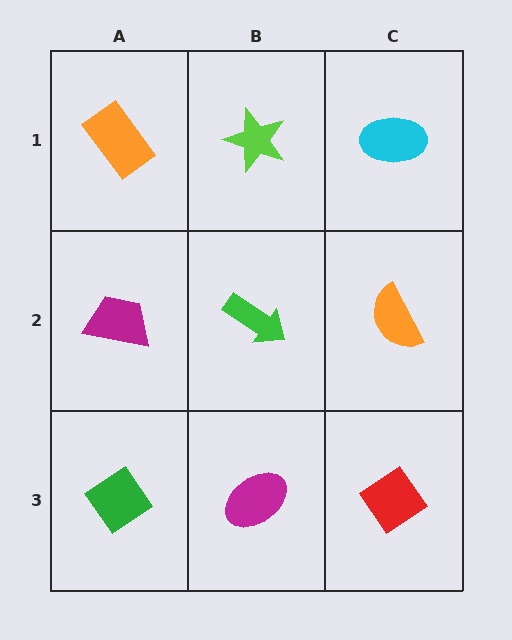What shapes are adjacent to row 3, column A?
A magenta trapezoid (row 2, column A), a magenta ellipse (row 3, column B).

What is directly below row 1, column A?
A magenta trapezoid.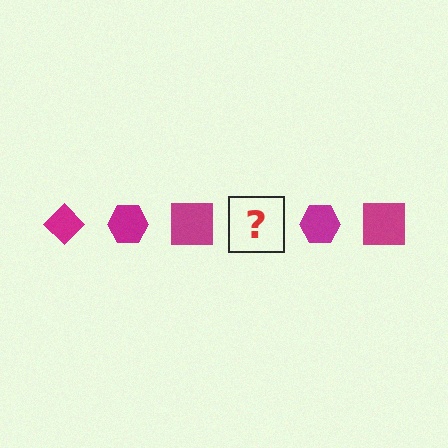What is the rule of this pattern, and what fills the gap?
The rule is that the pattern cycles through diamond, hexagon, square shapes in magenta. The gap should be filled with a magenta diamond.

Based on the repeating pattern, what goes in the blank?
The blank should be a magenta diamond.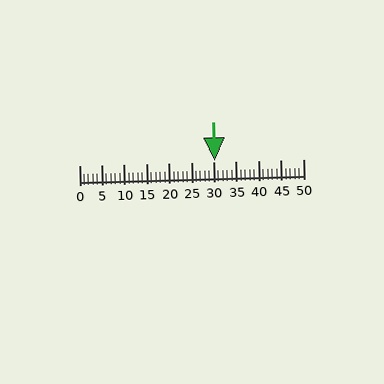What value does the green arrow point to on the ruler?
The green arrow points to approximately 30.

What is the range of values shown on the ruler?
The ruler shows values from 0 to 50.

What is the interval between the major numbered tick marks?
The major tick marks are spaced 5 units apart.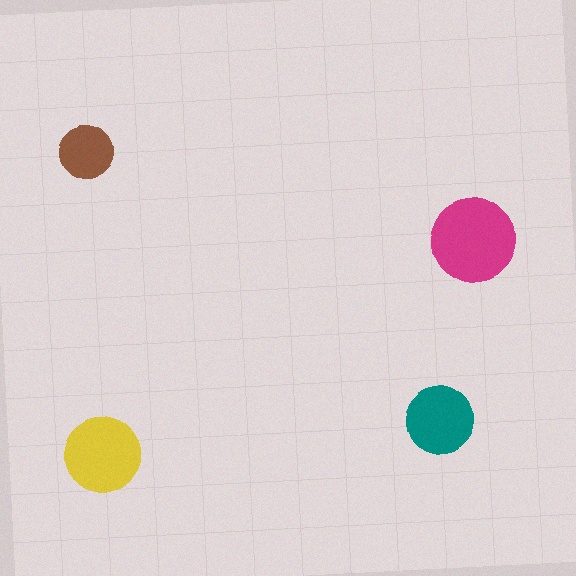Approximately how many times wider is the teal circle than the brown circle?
About 1.5 times wider.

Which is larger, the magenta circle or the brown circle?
The magenta one.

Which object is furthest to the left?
The brown circle is leftmost.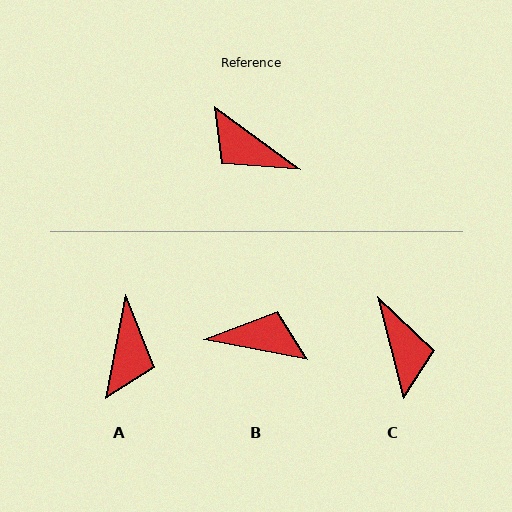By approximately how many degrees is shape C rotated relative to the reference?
Approximately 141 degrees counter-clockwise.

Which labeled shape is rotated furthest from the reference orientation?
B, about 155 degrees away.